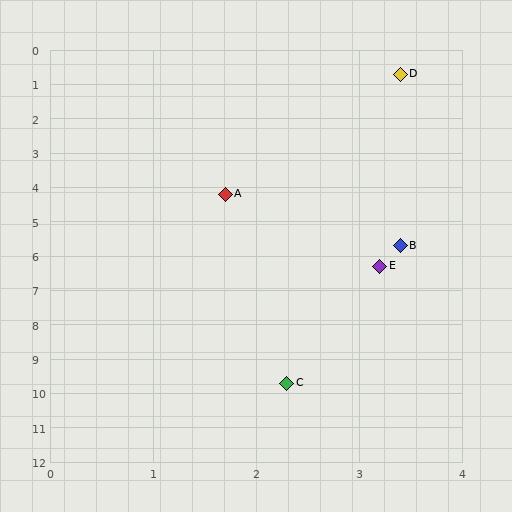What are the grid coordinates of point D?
Point D is at approximately (3.4, 0.7).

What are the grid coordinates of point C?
Point C is at approximately (2.3, 9.7).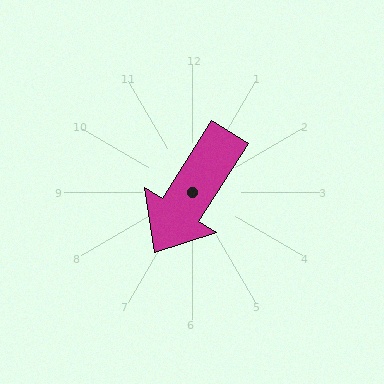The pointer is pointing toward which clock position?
Roughly 7 o'clock.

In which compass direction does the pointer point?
Southwest.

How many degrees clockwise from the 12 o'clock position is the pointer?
Approximately 212 degrees.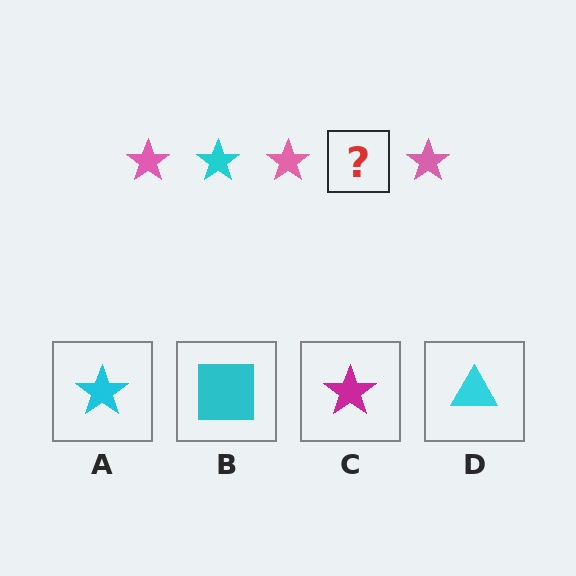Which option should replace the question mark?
Option A.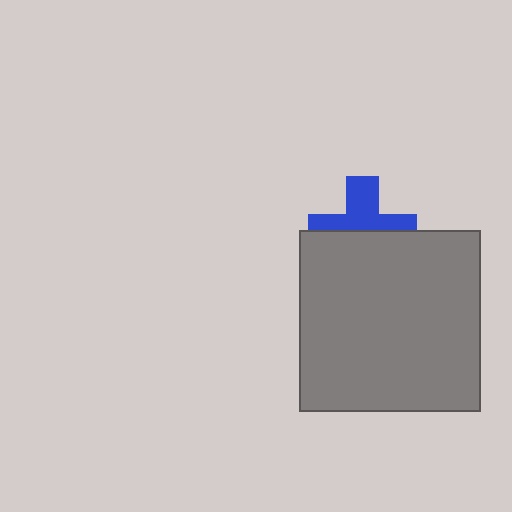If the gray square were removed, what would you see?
You would see the complete blue cross.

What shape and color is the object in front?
The object in front is a gray square.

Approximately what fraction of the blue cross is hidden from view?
Roughly 52% of the blue cross is hidden behind the gray square.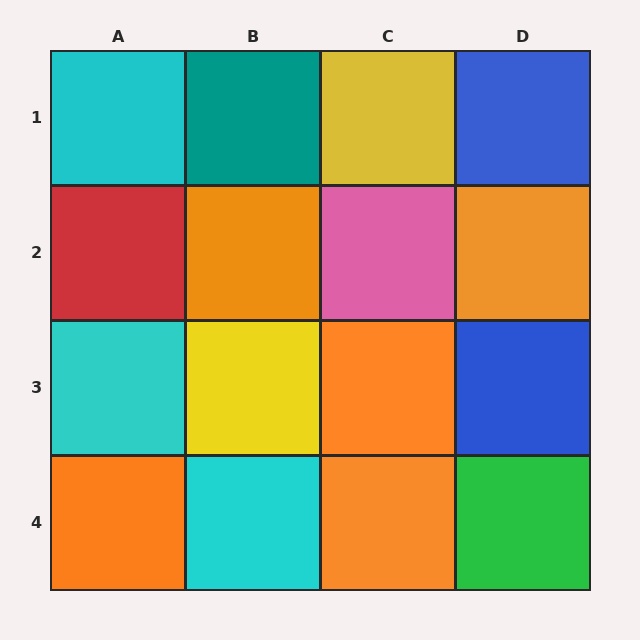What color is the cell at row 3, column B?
Yellow.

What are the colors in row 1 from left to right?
Cyan, teal, yellow, blue.